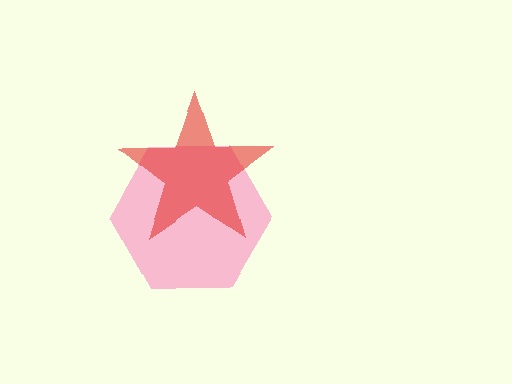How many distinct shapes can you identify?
There are 2 distinct shapes: a pink hexagon, a red star.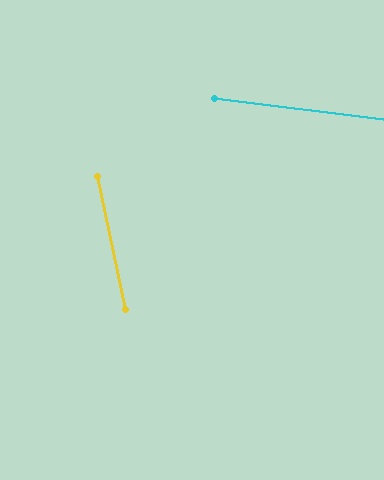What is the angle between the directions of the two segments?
Approximately 71 degrees.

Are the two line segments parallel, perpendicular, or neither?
Neither parallel nor perpendicular — they differ by about 71°.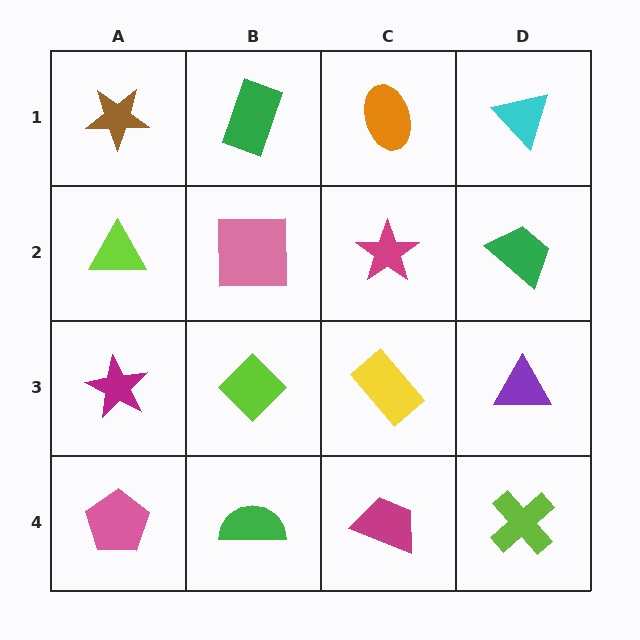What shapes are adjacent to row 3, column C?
A magenta star (row 2, column C), a magenta trapezoid (row 4, column C), a lime diamond (row 3, column B), a purple triangle (row 3, column D).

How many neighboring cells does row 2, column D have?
3.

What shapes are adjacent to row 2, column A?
A brown star (row 1, column A), a magenta star (row 3, column A), a pink square (row 2, column B).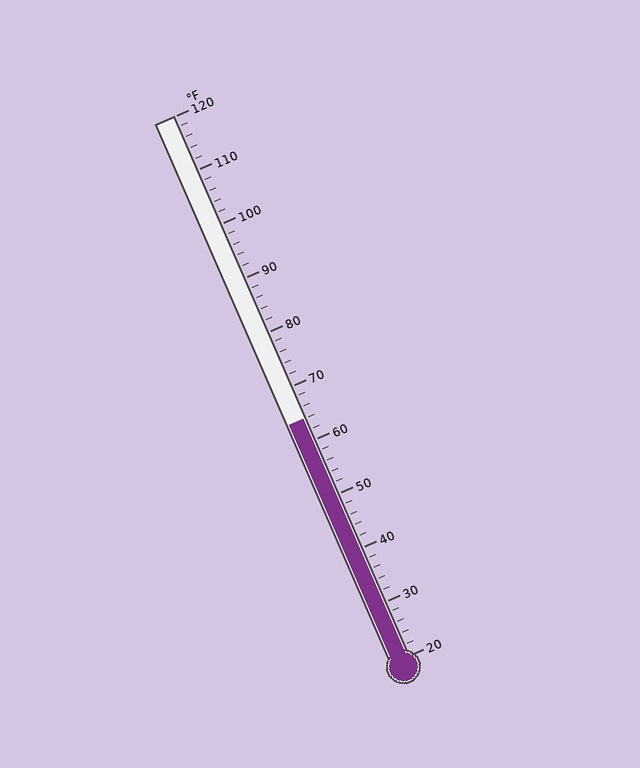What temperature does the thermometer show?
The thermometer shows approximately 64°F.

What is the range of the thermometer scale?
The thermometer scale ranges from 20°F to 120°F.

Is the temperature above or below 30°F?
The temperature is above 30°F.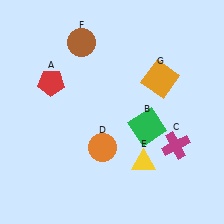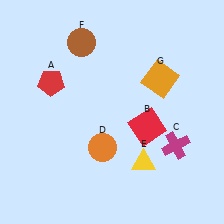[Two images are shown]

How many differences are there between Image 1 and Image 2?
There is 1 difference between the two images.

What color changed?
The square (B) changed from green in Image 1 to red in Image 2.